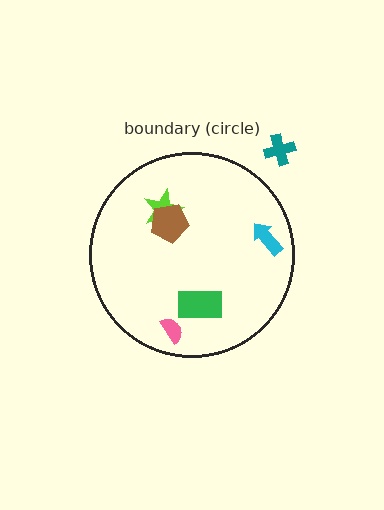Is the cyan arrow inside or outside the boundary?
Inside.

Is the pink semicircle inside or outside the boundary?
Inside.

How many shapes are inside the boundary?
5 inside, 1 outside.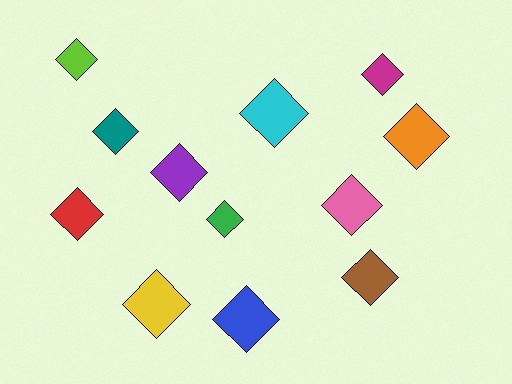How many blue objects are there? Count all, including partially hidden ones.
There is 1 blue object.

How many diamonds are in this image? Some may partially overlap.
There are 12 diamonds.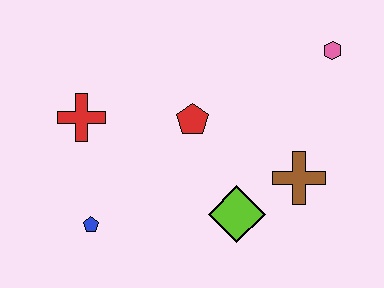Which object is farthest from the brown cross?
The red cross is farthest from the brown cross.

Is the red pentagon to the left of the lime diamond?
Yes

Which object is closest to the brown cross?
The lime diamond is closest to the brown cross.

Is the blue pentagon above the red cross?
No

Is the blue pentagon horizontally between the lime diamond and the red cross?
Yes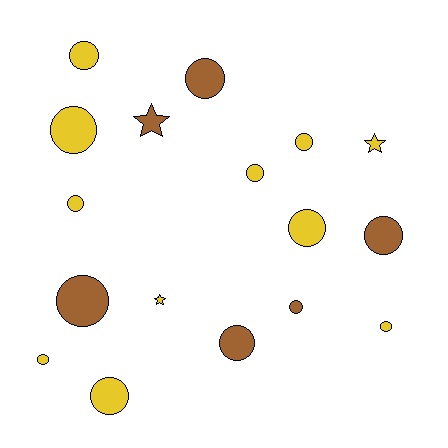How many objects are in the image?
There are 17 objects.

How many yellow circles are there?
There are 9 yellow circles.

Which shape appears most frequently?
Circle, with 14 objects.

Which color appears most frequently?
Yellow, with 11 objects.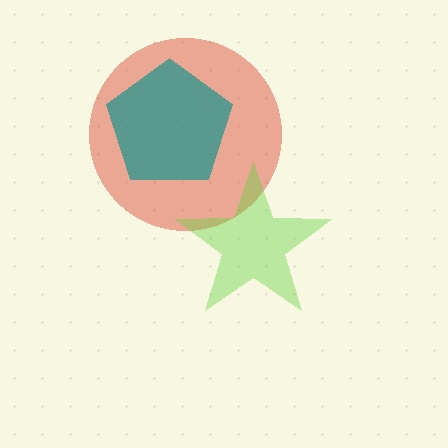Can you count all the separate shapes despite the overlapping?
Yes, there are 3 separate shapes.